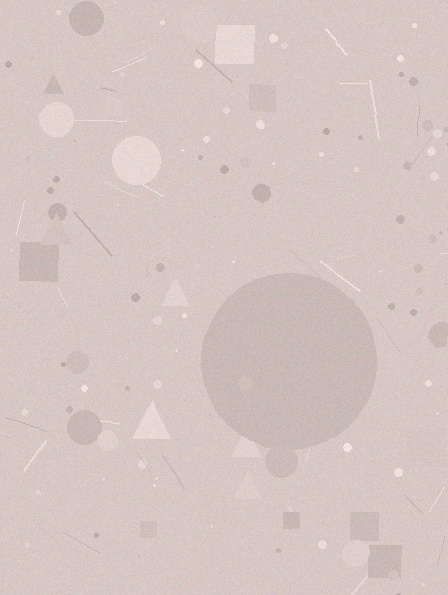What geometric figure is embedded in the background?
A circle is embedded in the background.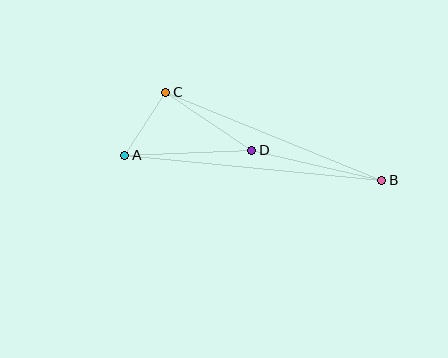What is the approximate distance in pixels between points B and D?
The distance between B and D is approximately 133 pixels.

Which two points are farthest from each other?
Points A and B are farthest from each other.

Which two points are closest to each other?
Points A and C are closest to each other.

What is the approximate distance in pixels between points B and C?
The distance between B and C is approximately 233 pixels.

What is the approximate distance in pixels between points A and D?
The distance between A and D is approximately 127 pixels.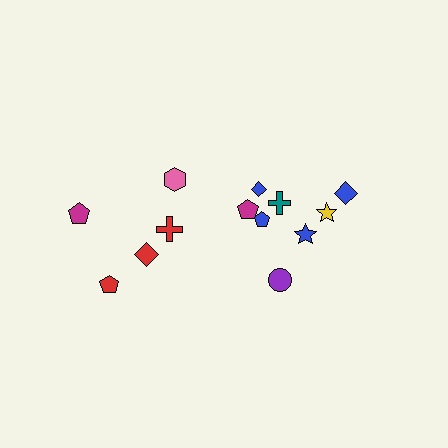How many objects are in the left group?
There are 5 objects.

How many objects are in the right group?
There are 8 objects.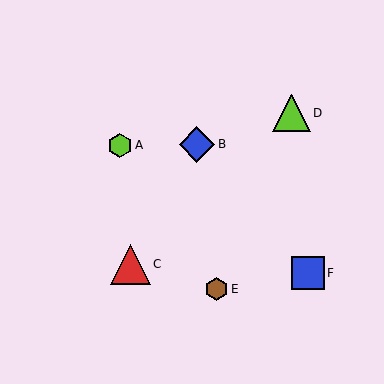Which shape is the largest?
The red triangle (labeled C) is the largest.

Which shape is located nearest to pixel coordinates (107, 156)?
The lime hexagon (labeled A) at (120, 145) is nearest to that location.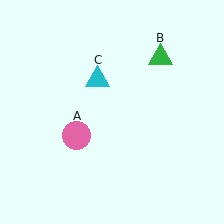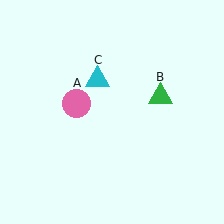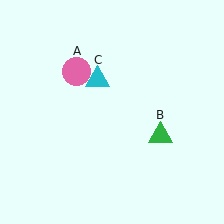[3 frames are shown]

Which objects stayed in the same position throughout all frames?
Cyan triangle (object C) remained stationary.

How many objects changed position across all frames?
2 objects changed position: pink circle (object A), green triangle (object B).